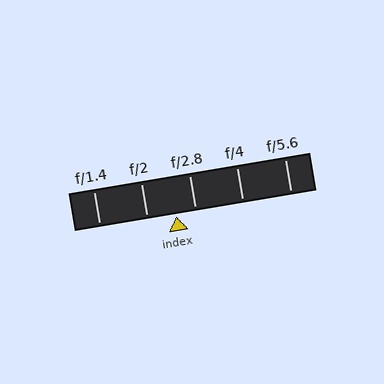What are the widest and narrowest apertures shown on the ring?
The widest aperture shown is f/1.4 and the narrowest is f/5.6.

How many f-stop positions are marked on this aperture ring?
There are 5 f-stop positions marked.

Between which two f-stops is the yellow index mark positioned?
The index mark is between f/2 and f/2.8.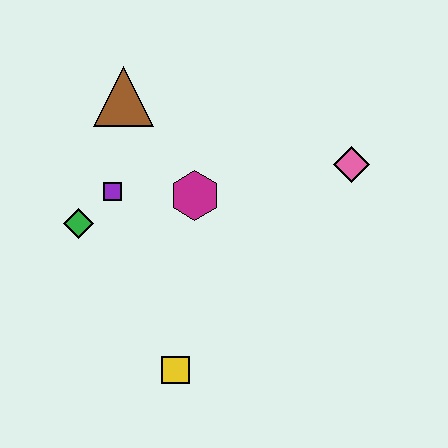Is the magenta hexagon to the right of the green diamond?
Yes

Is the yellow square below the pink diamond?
Yes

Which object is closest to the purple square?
The green diamond is closest to the purple square.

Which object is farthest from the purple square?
The pink diamond is farthest from the purple square.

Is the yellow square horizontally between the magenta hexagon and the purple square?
Yes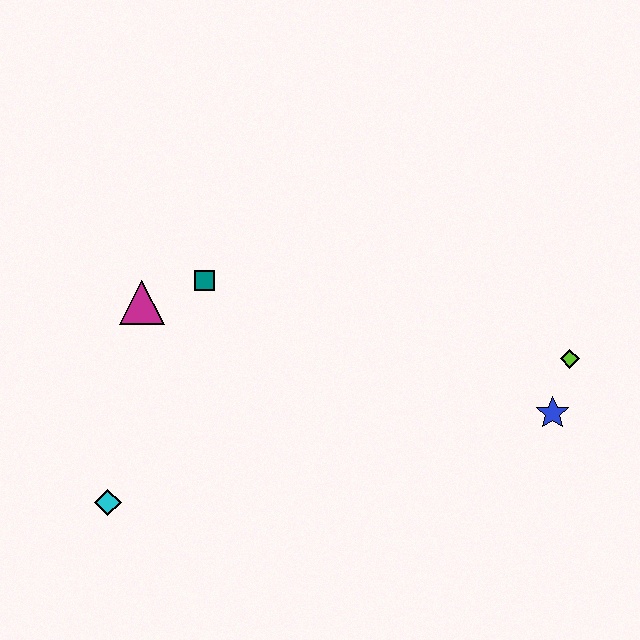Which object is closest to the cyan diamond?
The magenta triangle is closest to the cyan diamond.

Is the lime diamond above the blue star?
Yes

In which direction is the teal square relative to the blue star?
The teal square is to the left of the blue star.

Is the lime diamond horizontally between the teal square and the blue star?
No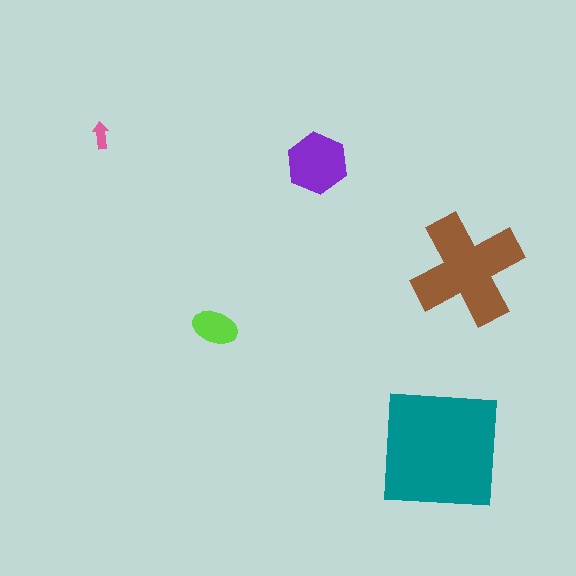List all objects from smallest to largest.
The pink arrow, the lime ellipse, the purple hexagon, the brown cross, the teal square.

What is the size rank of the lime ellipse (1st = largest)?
4th.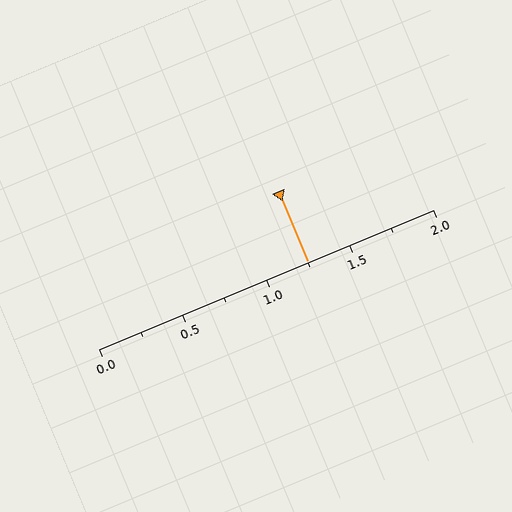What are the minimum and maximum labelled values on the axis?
The axis runs from 0.0 to 2.0.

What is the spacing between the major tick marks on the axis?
The major ticks are spaced 0.5 apart.